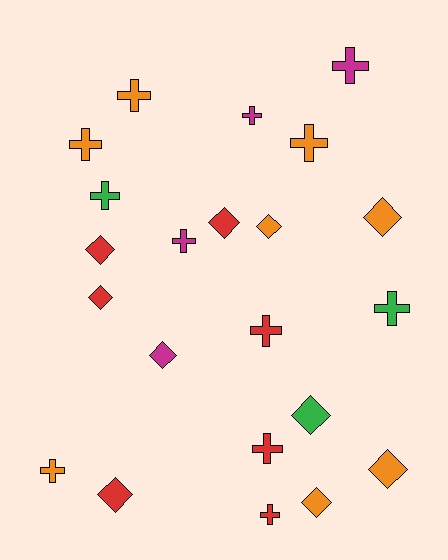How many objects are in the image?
There are 22 objects.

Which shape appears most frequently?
Cross, with 12 objects.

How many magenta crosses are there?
There are 3 magenta crosses.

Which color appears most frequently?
Orange, with 8 objects.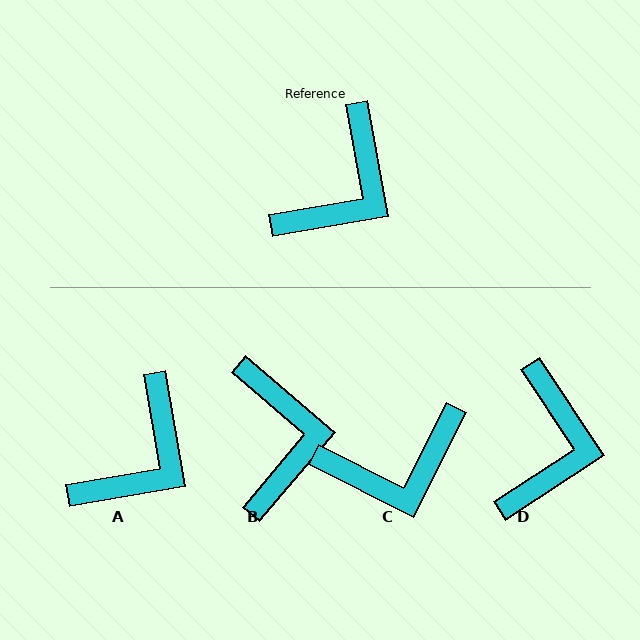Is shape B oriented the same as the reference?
No, it is off by about 40 degrees.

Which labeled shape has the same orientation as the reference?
A.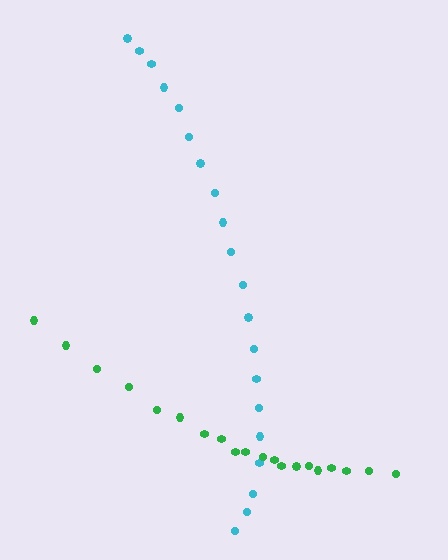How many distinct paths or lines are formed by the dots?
There are 2 distinct paths.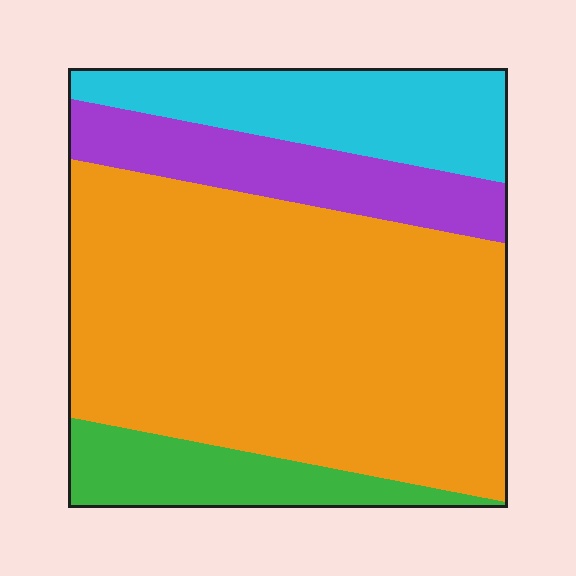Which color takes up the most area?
Orange, at roughly 60%.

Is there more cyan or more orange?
Orange.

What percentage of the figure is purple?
Purple covers around 15% of the figure.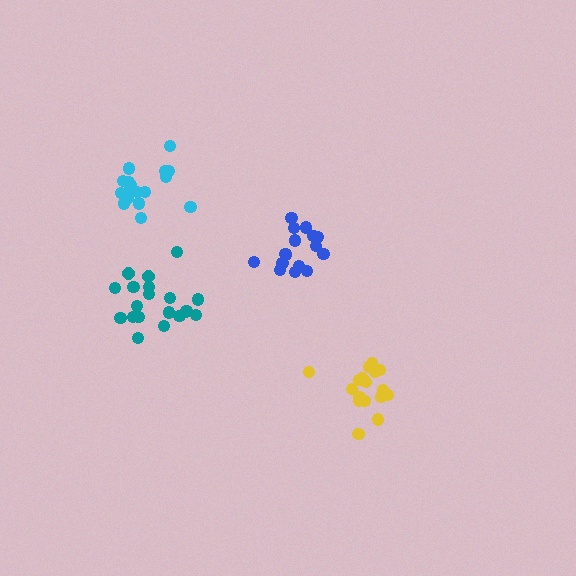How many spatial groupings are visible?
There are 4 spatial groupings.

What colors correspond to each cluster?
The clusters are colored: yellow, teal, blue, cyan.